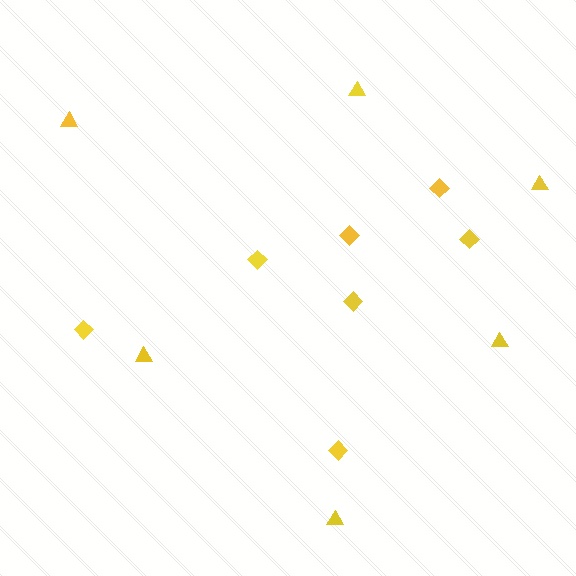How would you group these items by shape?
There are 2 groups: one group of triangles (6) and one group of diamonds (7).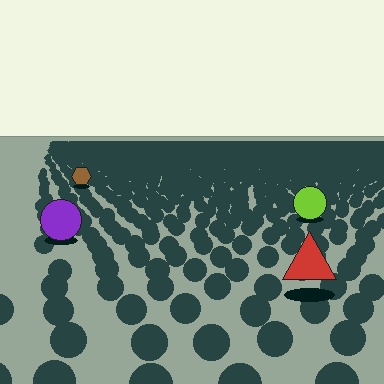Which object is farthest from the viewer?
The brown hexagon is farthest from the viewer. It appears smaller and the ground texture around it is denser.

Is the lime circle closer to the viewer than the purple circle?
No. The purple circle is closer — you can tell from the texture gradient: the ground texture is coarser near it.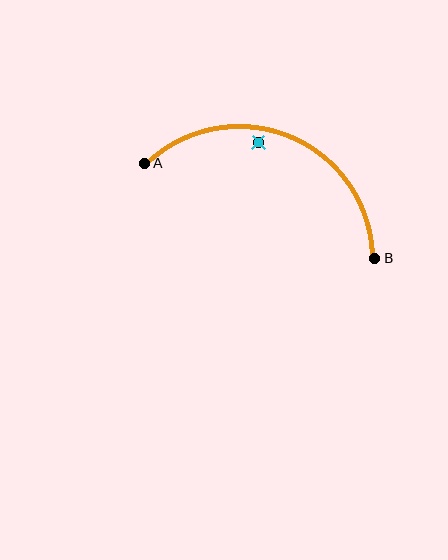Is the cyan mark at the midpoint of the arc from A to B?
No — the cyan mark does not lie on the arc at all. It sits slightly inside the curve.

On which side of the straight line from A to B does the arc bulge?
The arc bulges above the straight line connecting A and B.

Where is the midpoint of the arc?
The arc midpoint is the point on the curve farthest from the straight line joining A and B. It sits above that line.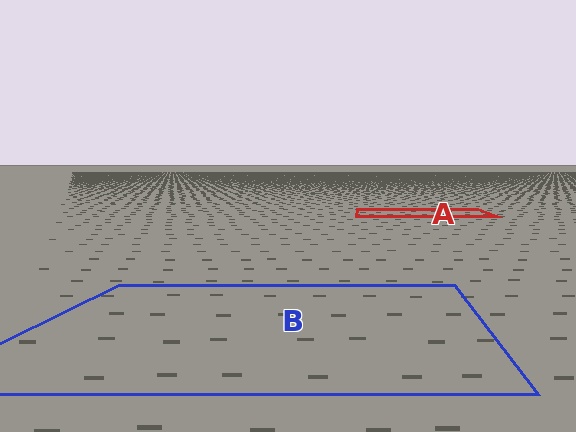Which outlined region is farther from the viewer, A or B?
Region A is farther from the viewer — the texture elements inside it appear smaller and more densely packed.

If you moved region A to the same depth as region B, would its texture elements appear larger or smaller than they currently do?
They would appear larger. At a closer depth, the same texture elements are projected at a bigger on-screen size.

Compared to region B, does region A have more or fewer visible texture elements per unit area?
Region A has more texture elements per unit area — they are packed more densely because it is farther away.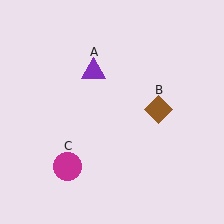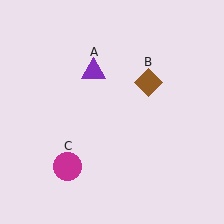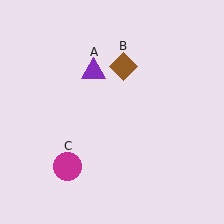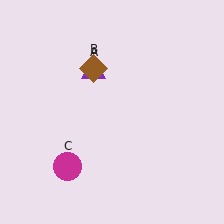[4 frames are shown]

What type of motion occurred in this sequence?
The brown diamond (object B) rotated counterclockwise around the center of the scene.